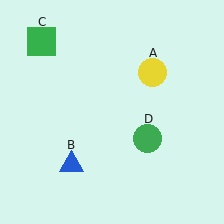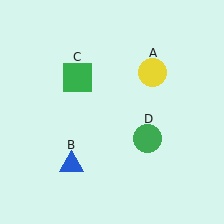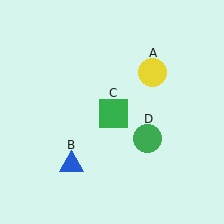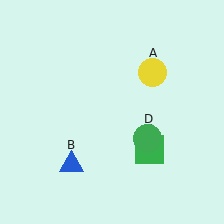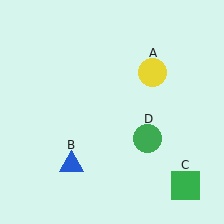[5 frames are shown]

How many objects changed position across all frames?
1 object changed position: green square (object C).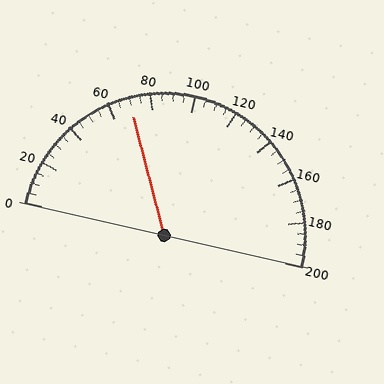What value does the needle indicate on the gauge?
The needle indicates approximately 70.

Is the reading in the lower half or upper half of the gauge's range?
The reading is in the lower half of the range (0 to 200).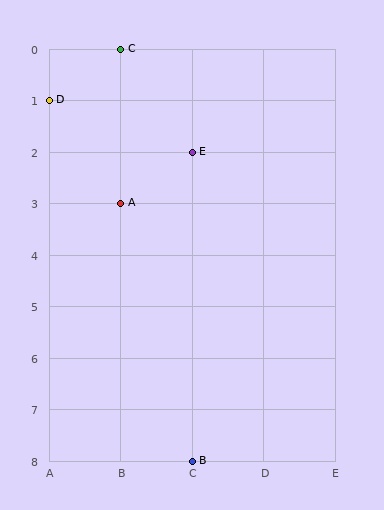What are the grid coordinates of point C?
Point C is at grid coordinates (B, 0).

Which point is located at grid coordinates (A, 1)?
Point D is at (A, 1).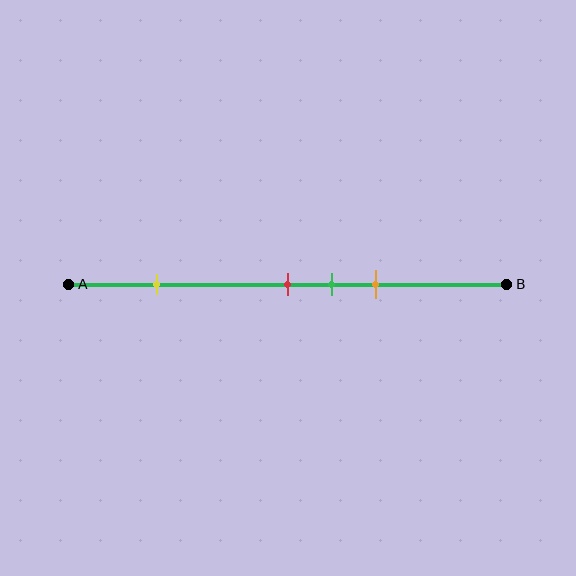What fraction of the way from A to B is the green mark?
The green mark is approximately 60% (0.6) of the way from A to B.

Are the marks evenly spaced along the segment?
No, the marks are not evenly spaced.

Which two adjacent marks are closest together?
The red and green marks are the closest adjacent pair.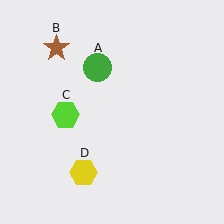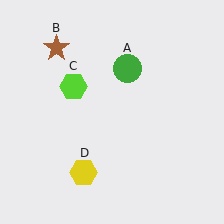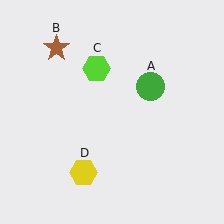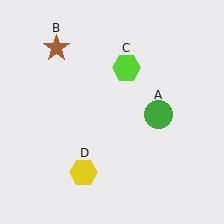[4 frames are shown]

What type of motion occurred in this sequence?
The green circle (object A), lime hexagon (object C) rotated clockwise around the center of the scene.